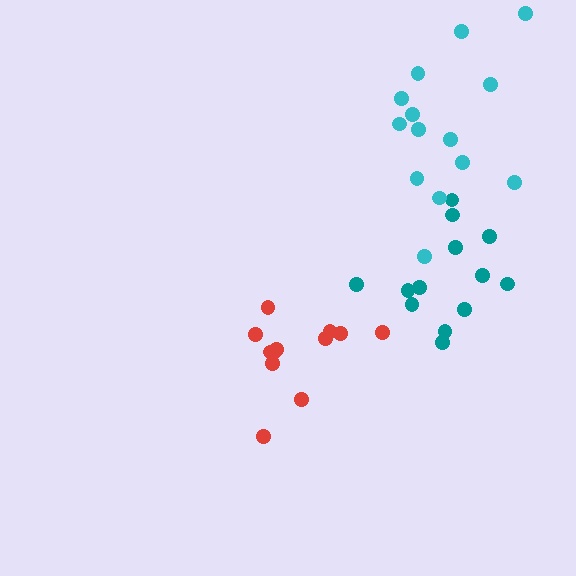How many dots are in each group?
Group 1: 13 dots, Group 2: 12 dots, Group 3: 14 dots (39 total).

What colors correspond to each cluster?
The clusters are colored: teal, red, cyan.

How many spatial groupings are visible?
There are 3 spatial groupings.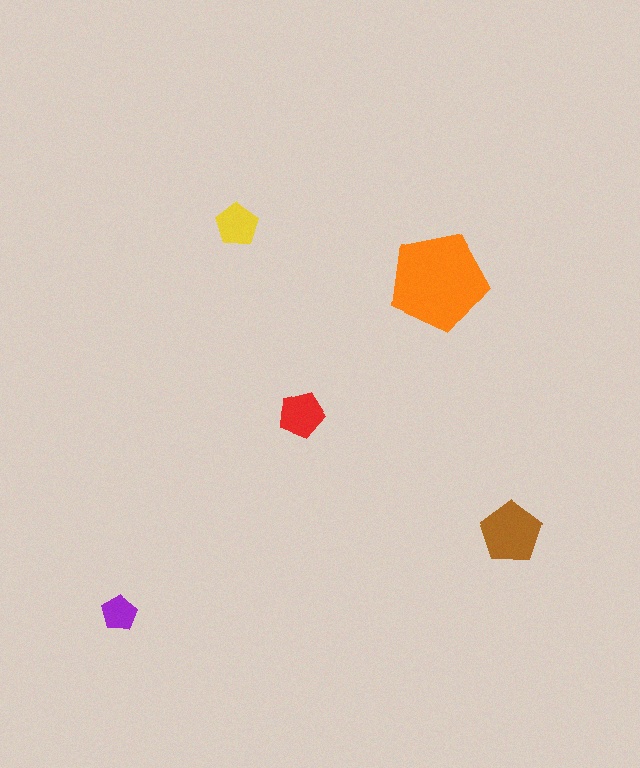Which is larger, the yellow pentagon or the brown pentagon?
The brown one.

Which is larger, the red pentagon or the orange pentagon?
The orange one.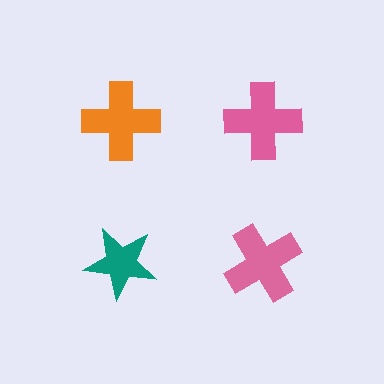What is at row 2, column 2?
A pink cross.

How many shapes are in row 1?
2 shapes.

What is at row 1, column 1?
An orange cross.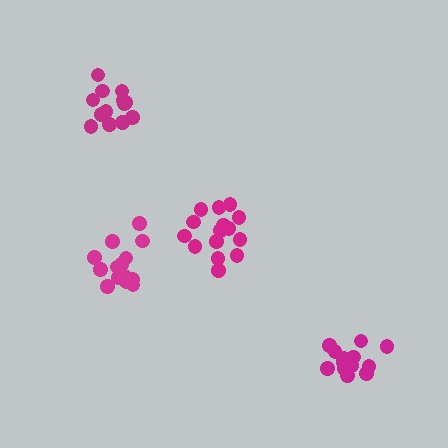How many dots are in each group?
Group 1: 14 dots, Group 2: 13 dots, Group 3: 15 dots, Group 4: 16 dots (58 total).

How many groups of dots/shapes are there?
There are 4 groups.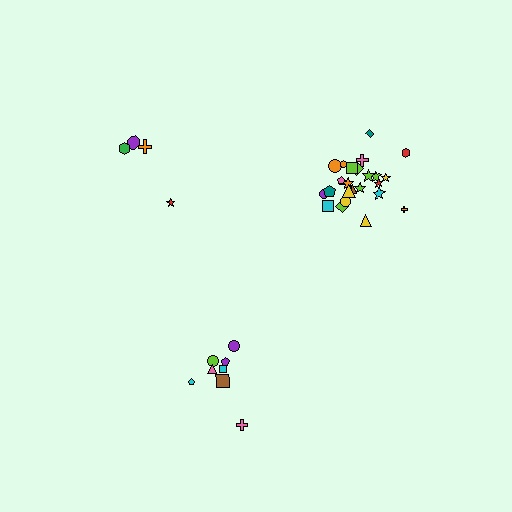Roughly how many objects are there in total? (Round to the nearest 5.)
Roughly 35 objects in total.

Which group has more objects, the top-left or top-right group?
The top-right group.